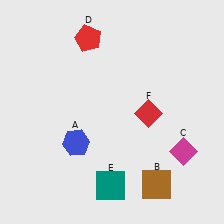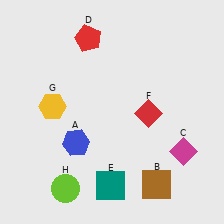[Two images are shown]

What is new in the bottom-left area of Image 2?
A lime circle (H) was added in the bottom-left area of Image 2.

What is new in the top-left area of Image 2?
A yellow hexagon (G) was added in the top-left area of Image 2.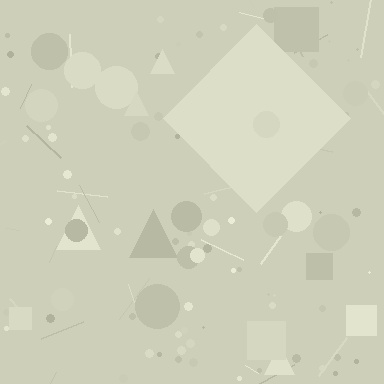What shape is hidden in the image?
A diamond is hidden in the image.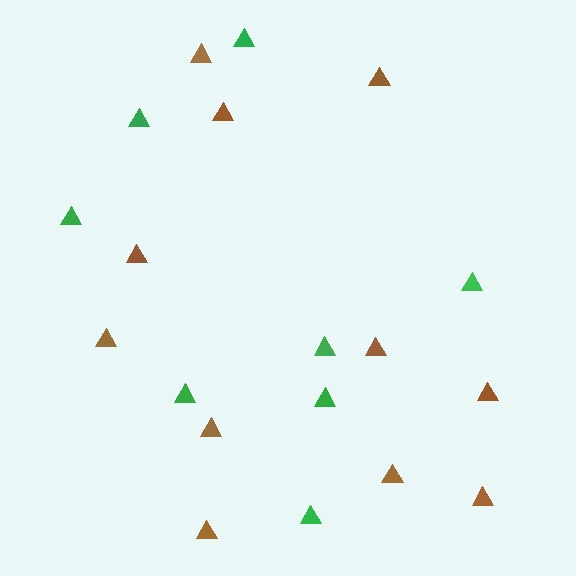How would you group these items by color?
There are 2 groups: one group of brown triangles (11) and one group of green triangles (8).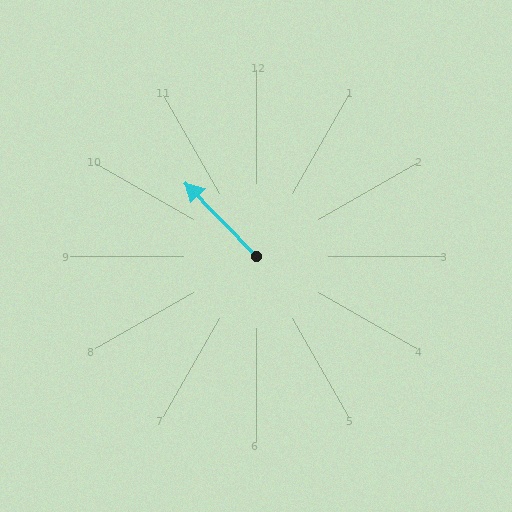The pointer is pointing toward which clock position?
Roughly 11 o'clock.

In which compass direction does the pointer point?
Northwest.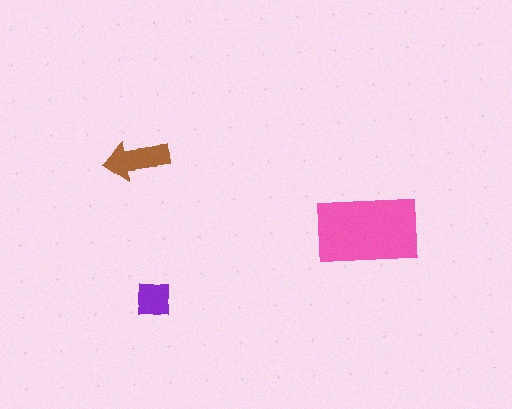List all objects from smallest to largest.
The purple square, the brown arrow, the pink rectangle.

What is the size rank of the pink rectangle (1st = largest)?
1st.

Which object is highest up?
The brown arrow is topmost.